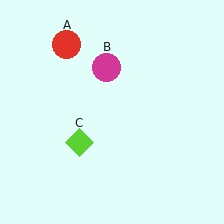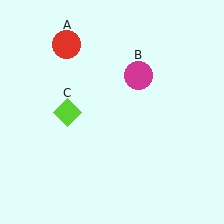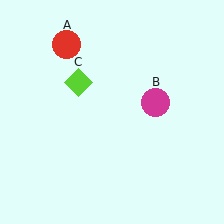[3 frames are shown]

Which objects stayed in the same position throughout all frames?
Red circle (object A) remained stationary.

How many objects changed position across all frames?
2 objects changed position: magenta circle (object B), lime diamond (object C).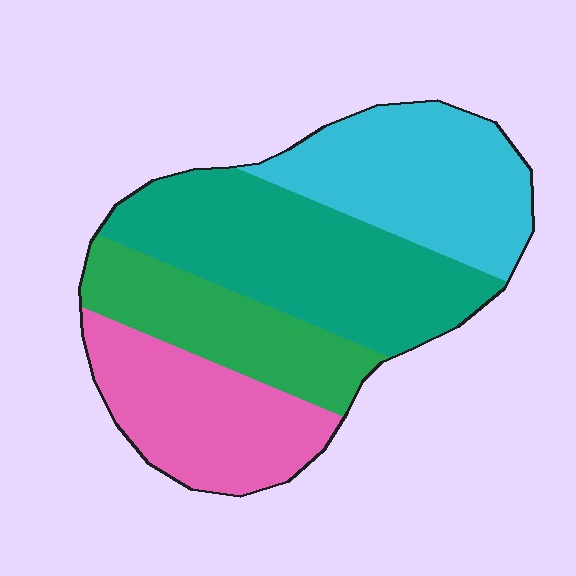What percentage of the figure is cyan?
Cyan covers 26% of the figure.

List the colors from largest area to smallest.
From largest to smallest: teal, cyan, pink, green.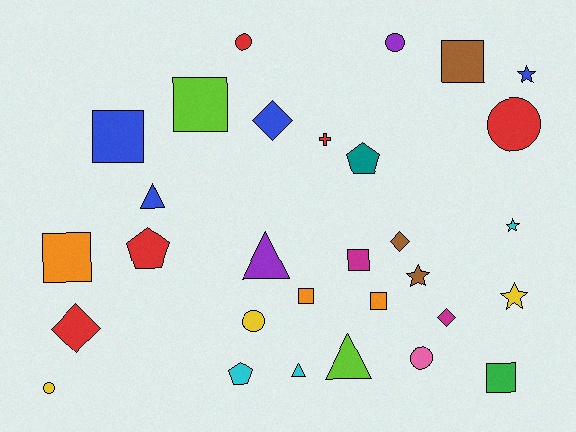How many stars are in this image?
There are 4 stars.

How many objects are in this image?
There are 30 objects.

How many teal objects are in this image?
There is 1 teal object.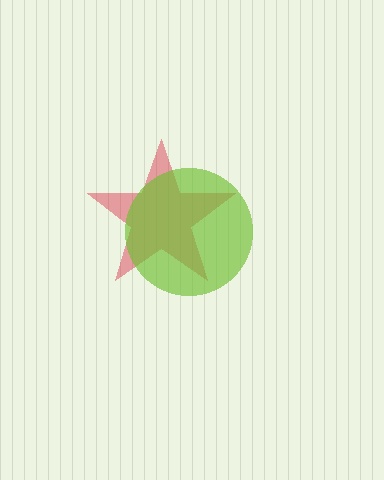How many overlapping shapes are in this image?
There are 2 overlapping shapes in the image.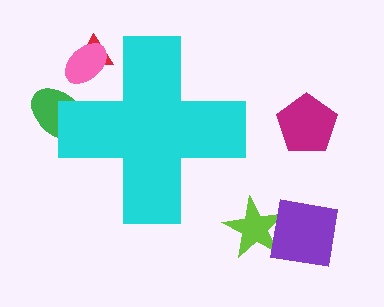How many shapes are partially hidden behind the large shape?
3 shapes are partially hidden.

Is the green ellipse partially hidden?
Yes, the green ellipse is partially hidden behind the cyan cross.